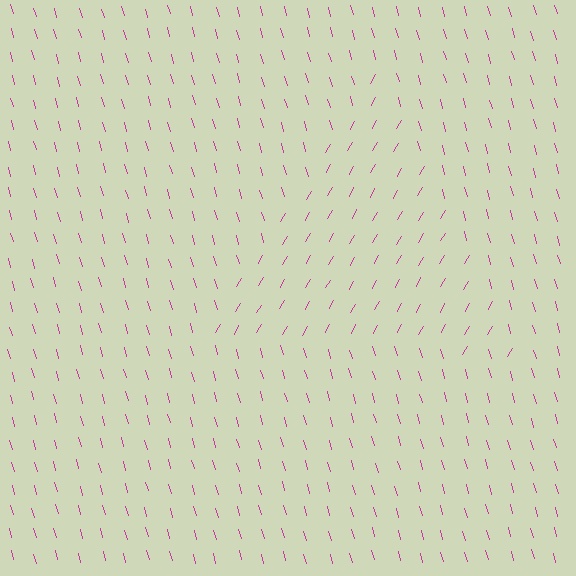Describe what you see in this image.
The image is filled with small magenta line segments. A triangle region in the image has lines oriented differently from the surrounding lines, creating a visible texture boundary.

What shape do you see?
I see a triangle.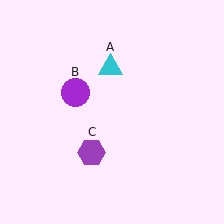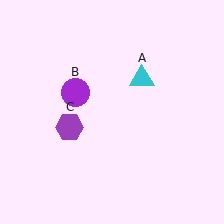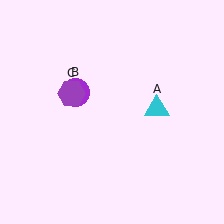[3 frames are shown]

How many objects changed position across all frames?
2 objects changed position: cyan triangle (object A), purple hexagon (object C).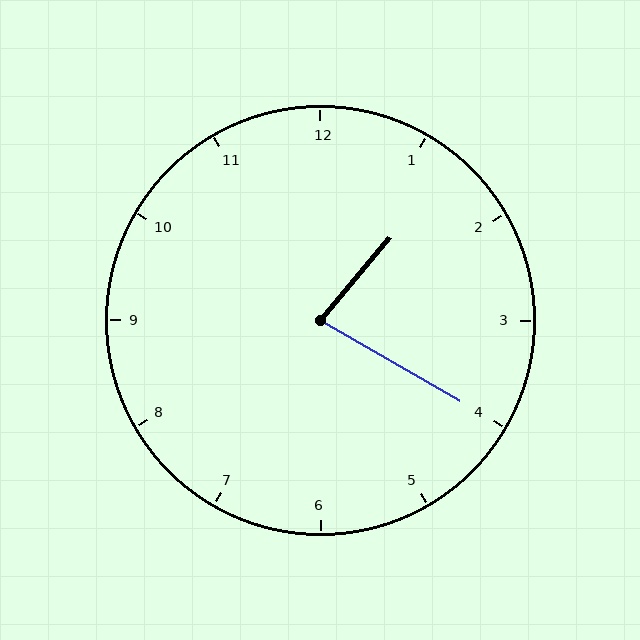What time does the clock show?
1:20.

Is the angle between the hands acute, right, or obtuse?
It is acute.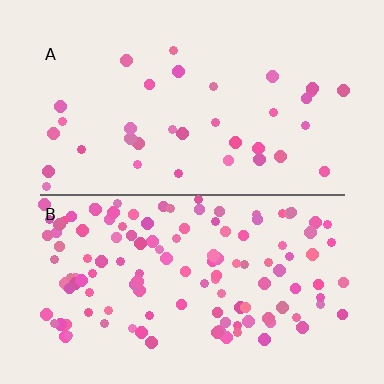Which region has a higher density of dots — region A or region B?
B (the bottom).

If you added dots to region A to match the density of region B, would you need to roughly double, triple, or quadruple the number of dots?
Approximately quadruple.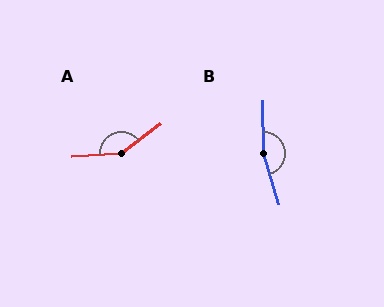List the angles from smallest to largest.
A (146°), B (163°).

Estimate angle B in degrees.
Approximately 163 degrees.